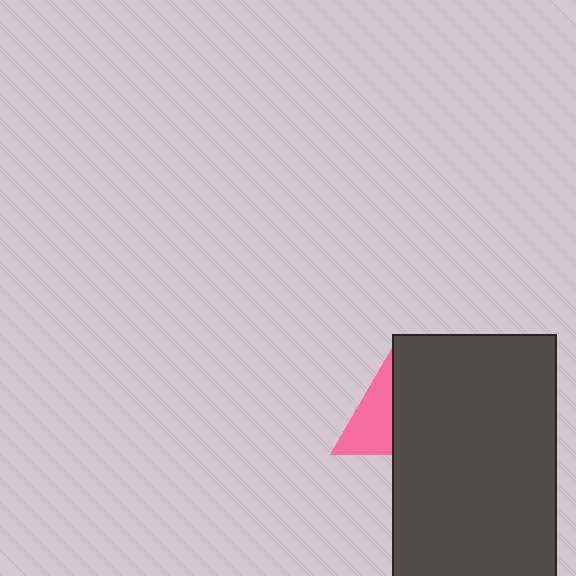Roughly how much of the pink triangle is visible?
About half of it is visible (roughly 48%).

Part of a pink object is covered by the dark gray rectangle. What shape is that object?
It is a triangle.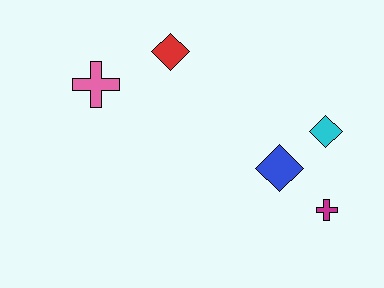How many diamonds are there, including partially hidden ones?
There are 3 diamonds.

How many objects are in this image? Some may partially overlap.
There are 5 objects.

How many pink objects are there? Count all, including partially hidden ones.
There is 1 pink object.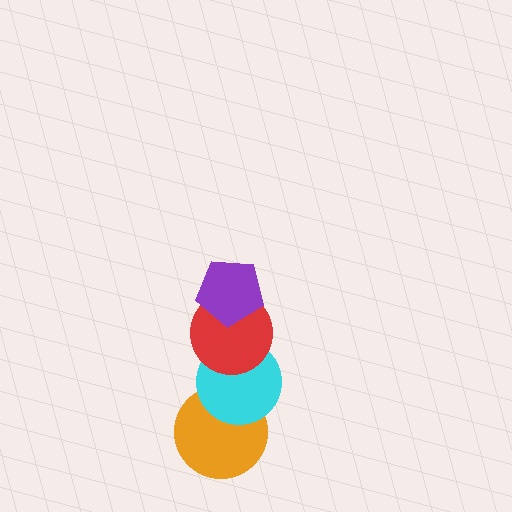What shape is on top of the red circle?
The purple pentagon is on top of the red circle.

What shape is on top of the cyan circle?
The red circle is on top of the cyan circle.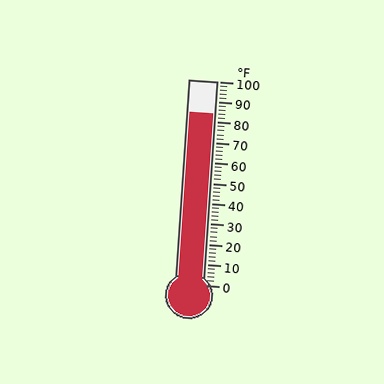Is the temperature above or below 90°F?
The temperature is below 90°F.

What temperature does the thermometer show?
The thermometer shows approximately 84°F.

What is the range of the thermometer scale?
The thermometer scale ranges from 0°F to 100°F.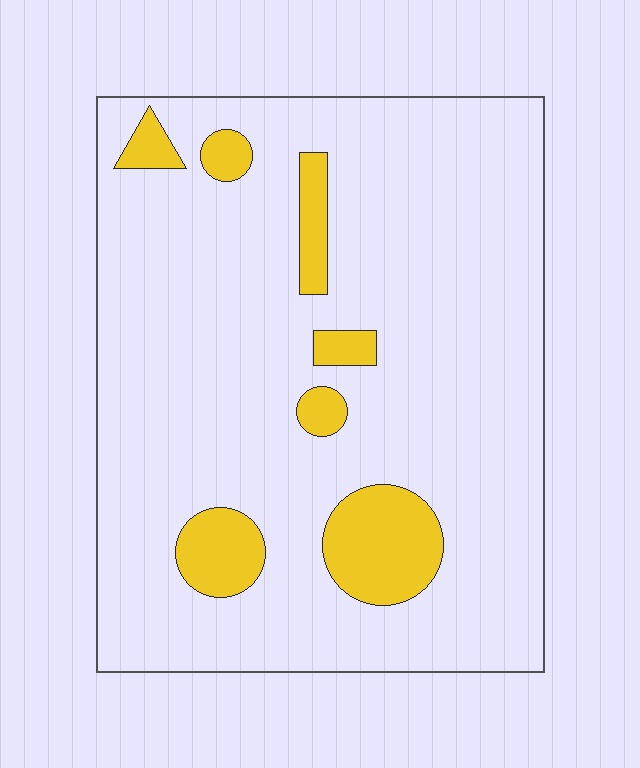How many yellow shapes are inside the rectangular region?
7.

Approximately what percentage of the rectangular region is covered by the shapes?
Approximately 10%.